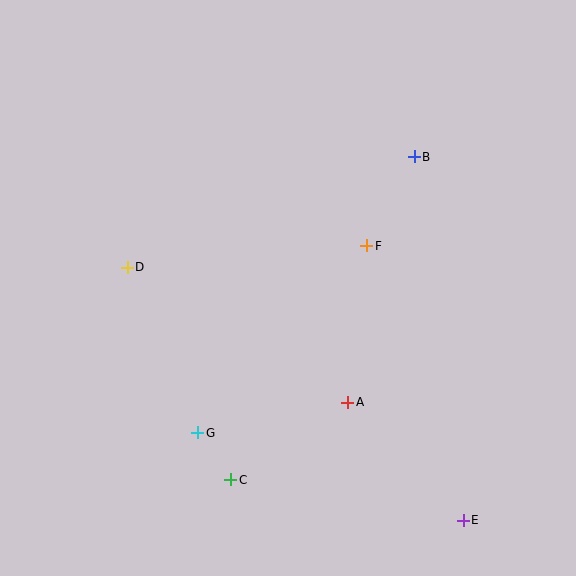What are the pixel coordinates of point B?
Point B is at (414, 157).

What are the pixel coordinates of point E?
Point E is at (463, 520).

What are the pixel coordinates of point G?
Point G is at (198, 433).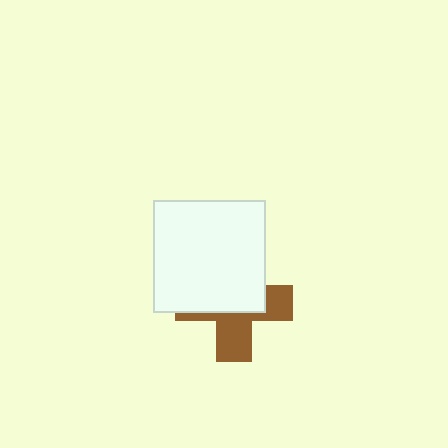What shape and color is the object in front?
The object in front is a white square.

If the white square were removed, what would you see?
You would see the complete brown cross.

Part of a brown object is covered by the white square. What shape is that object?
It is a cross.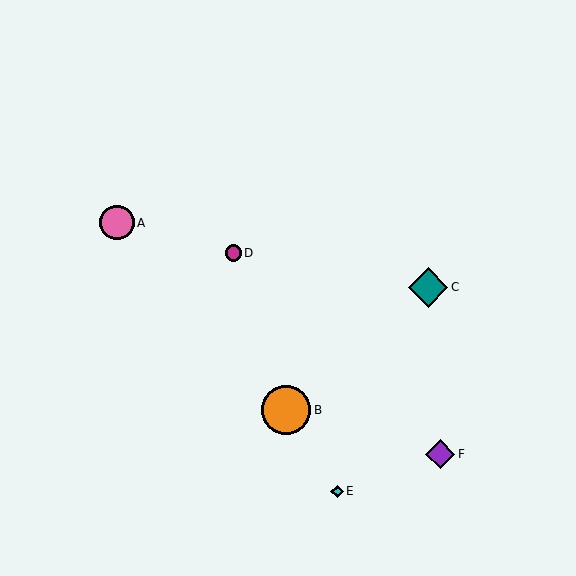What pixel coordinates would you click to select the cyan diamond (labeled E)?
Click at (337, 491) to select the cyan diamond E.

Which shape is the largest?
The orange circle (labeled B) is the largest.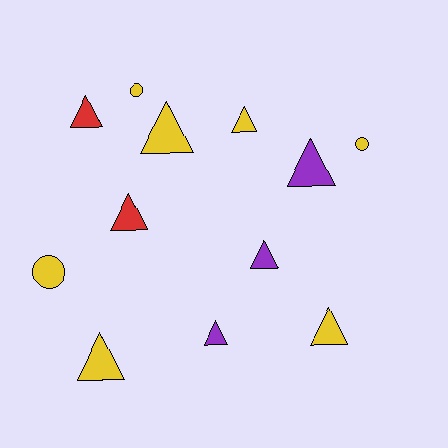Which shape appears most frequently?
Triangle, with 9 objects.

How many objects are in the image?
There are 12 objects.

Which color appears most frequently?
Yellow, with 7 objects.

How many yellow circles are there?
There are 3 yellow circles.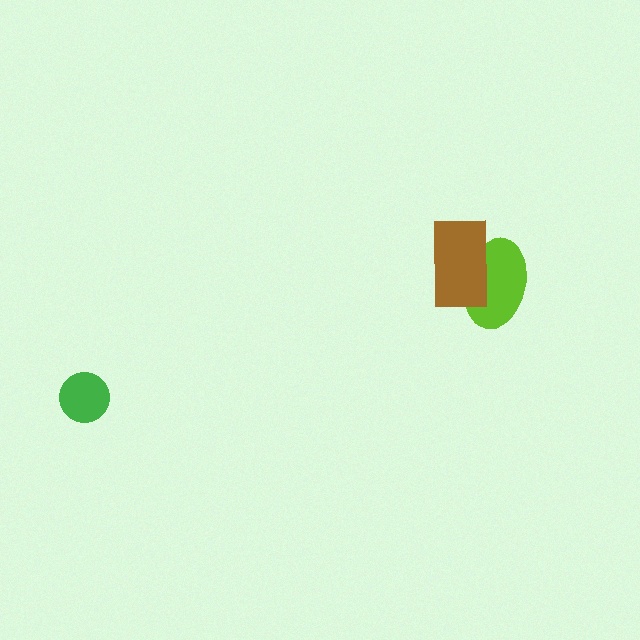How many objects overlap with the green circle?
0 objects overlap with the green circle.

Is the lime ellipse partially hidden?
Yes, it is partially covered by another shape.